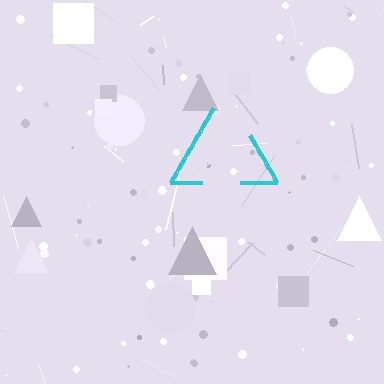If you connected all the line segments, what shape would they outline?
They would outline a triangle.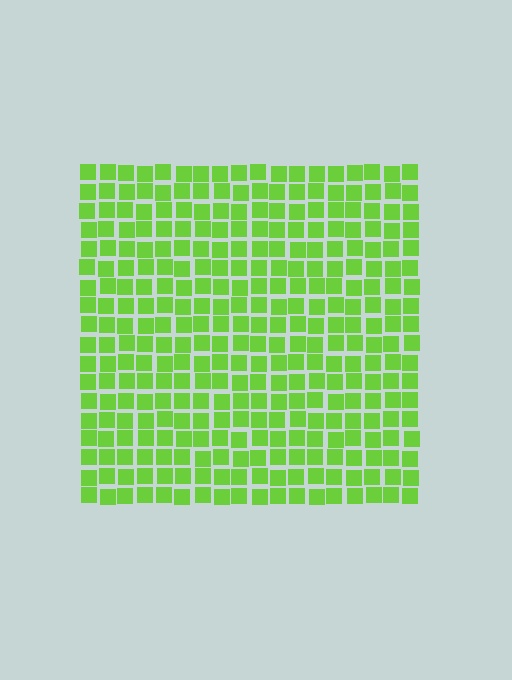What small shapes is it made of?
It is made of small squares.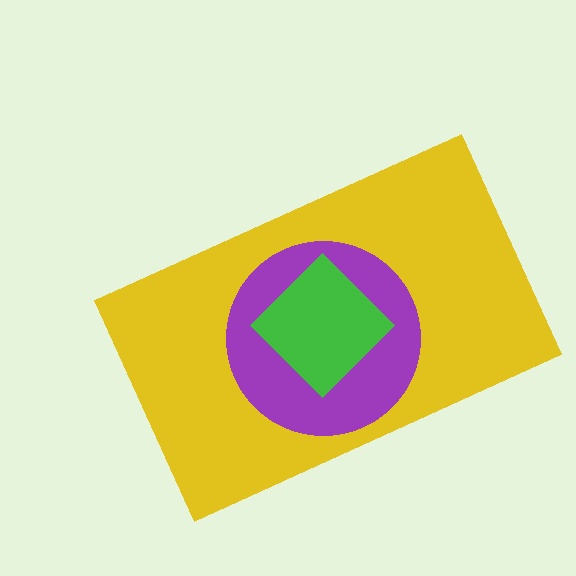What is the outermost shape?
The yellow rectangle.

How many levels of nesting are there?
3.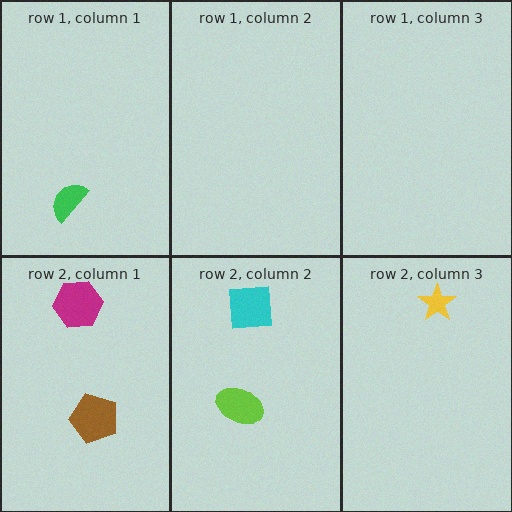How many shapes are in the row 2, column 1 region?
2.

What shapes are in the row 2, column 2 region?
The cyan square, the lime ellipse.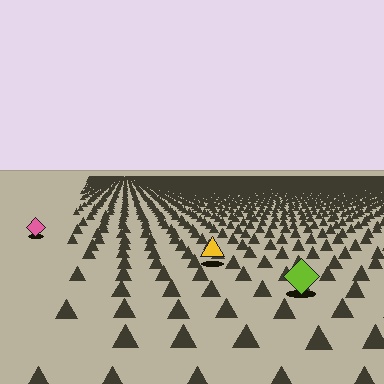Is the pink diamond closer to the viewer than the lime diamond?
No. The lime diamond is closer — you can tell from the texture gradient: the ground texture is coarser near it.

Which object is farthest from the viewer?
The pink diamond is farthest from the viewer. It appears smaller and the ground texture around it is denser.